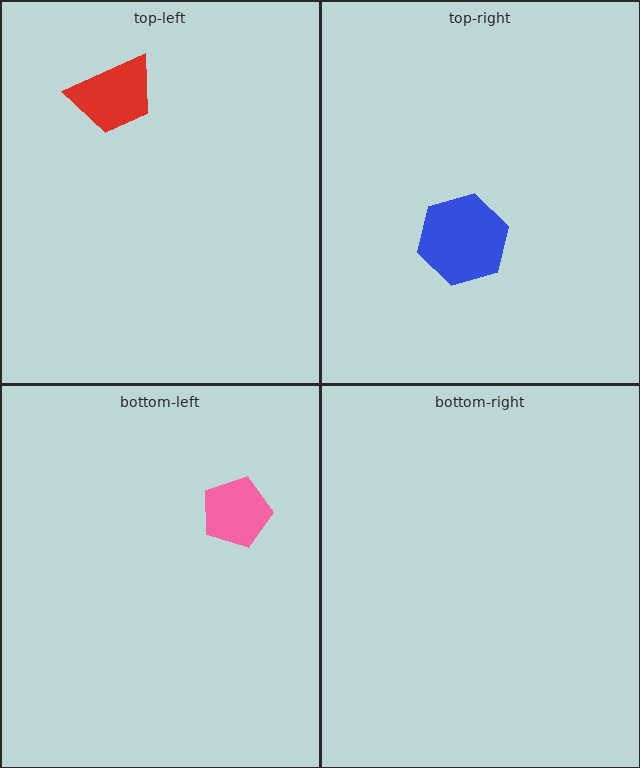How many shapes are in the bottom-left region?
1.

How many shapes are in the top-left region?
1.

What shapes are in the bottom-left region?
The pink pentagon.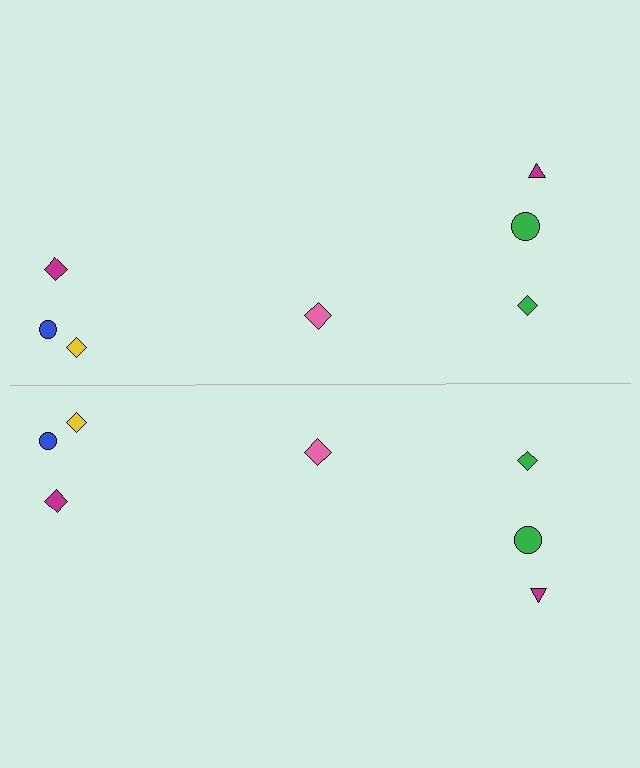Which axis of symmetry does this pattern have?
The pattern has a horizontal axis of symmetry running through the center of the image.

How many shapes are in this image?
There are 14 shapes in this image.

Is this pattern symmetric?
Yes, this pattern has bilateral (reflection) symmetry.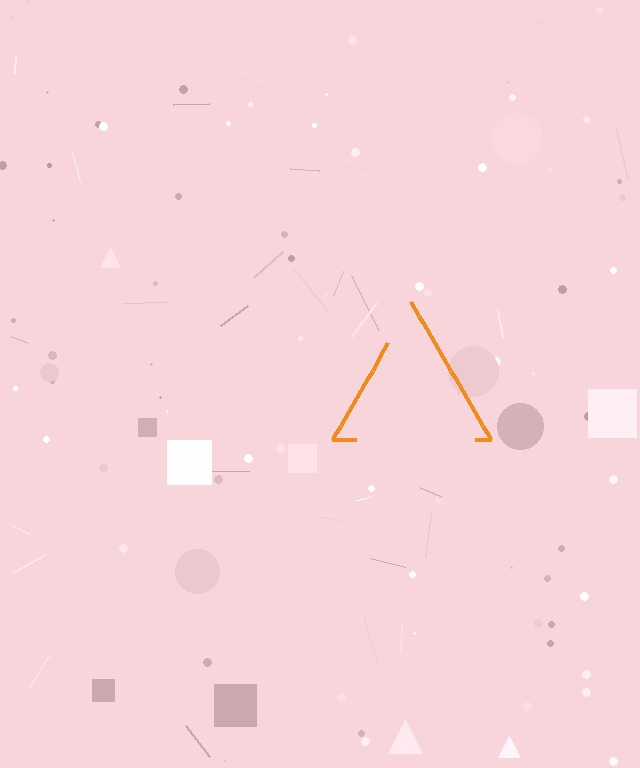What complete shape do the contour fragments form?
The contour fragments form a triangle.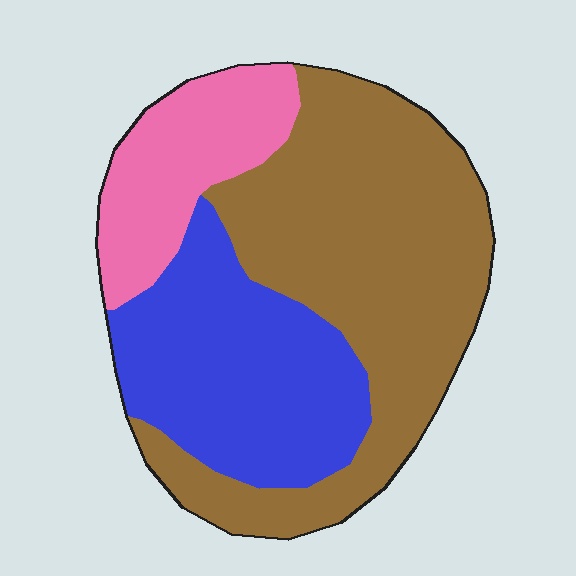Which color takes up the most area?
Brown, at roughly 50%.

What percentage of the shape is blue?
Blue covers about 30% of the shape.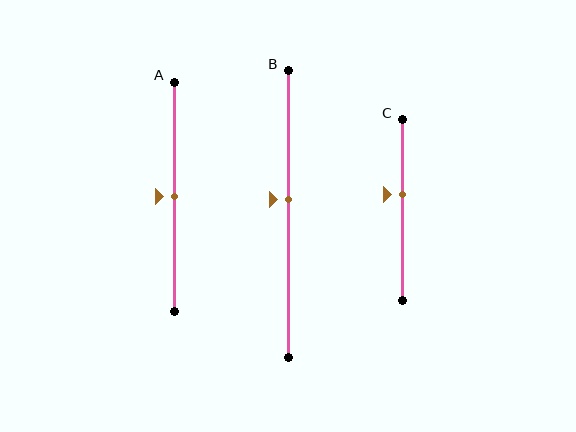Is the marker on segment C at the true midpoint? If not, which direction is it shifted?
No, the marker on segment C is shifted upward by about 9% of the segment length.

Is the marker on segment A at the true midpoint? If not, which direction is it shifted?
Yes, the marker on segment A is at the true midpoint.